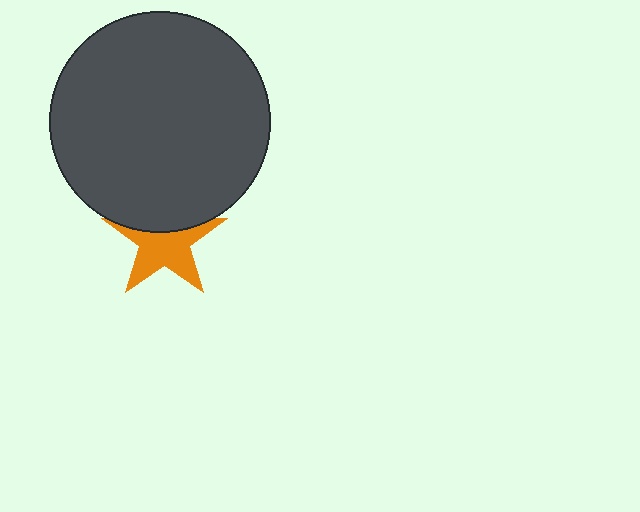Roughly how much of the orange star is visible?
About half of it is visible (roughly 64%).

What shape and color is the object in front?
The object in front is a dark gray circle.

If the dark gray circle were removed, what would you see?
You would see the complete orange star.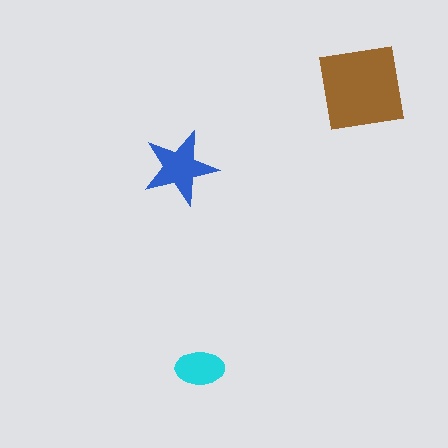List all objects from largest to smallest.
The brown square, the blue star, the cyan ellipse.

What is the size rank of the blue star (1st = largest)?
2nd.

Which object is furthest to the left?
The blue star is leftmost.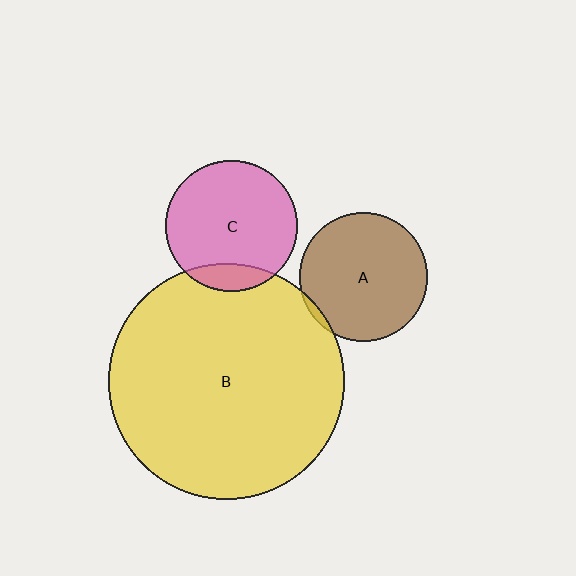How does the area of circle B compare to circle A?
Approximately 3.4 times.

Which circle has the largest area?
Circle B (yellow).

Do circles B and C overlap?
Yes.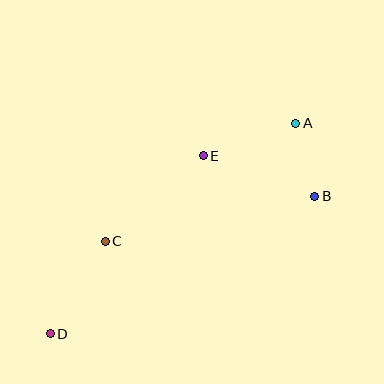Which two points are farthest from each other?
Points A and D are farthest from each other.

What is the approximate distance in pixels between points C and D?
The distance between C and D is approximately 108 pixels.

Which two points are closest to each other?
Points A and B are closest to each other.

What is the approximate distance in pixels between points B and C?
The distance between B and C is approximately 214 pixels.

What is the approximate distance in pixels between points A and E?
The distance between A and E is approximately 98 pixels.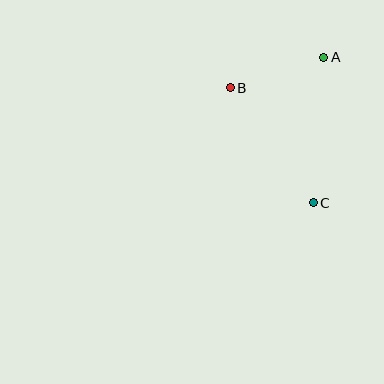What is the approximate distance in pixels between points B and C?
The distance between B and C is approximately 142 pixels.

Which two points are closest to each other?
Points A and B are closest to each other.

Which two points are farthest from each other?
Points A and C are farthest from each other.